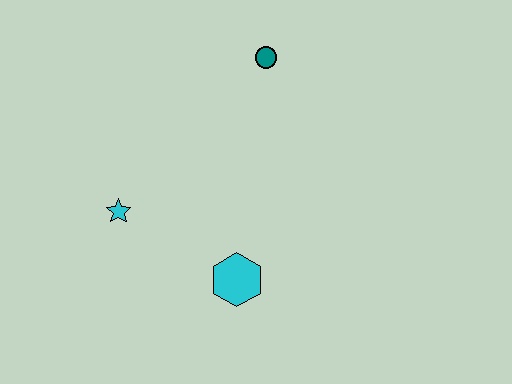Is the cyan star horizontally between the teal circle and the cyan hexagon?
No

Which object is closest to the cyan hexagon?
The cyan star is closest to the cyan hexagon.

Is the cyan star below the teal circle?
Yes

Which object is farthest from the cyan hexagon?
The teal circle is farthest from the cyan hexagon.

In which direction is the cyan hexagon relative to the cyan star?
The cyan hexagon is to the right of the cyan star.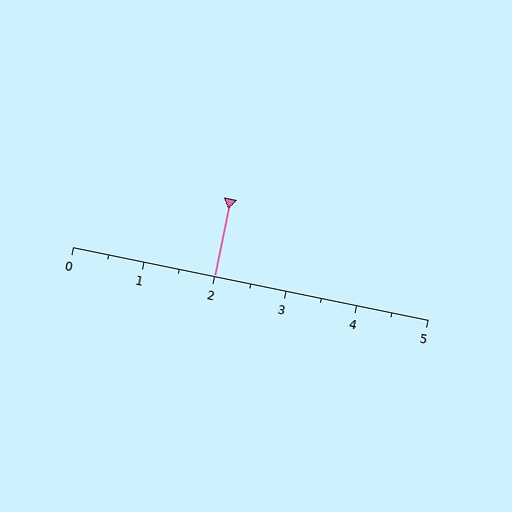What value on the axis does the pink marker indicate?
The marker indicates approximately 2.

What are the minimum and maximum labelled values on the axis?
The axis runs from 0 to 5.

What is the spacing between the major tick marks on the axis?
The major ticks are spaced 1 apart.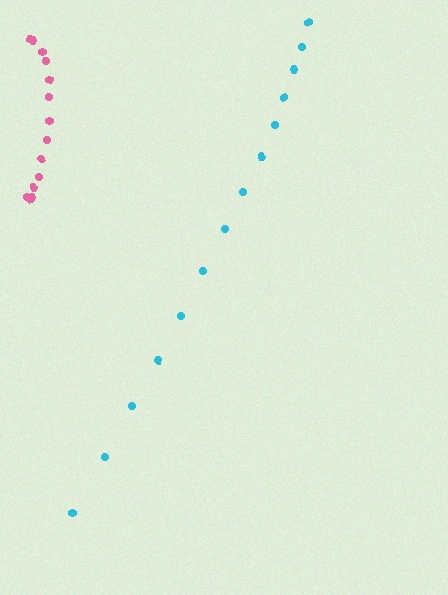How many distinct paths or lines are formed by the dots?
There are 2 distinct paths.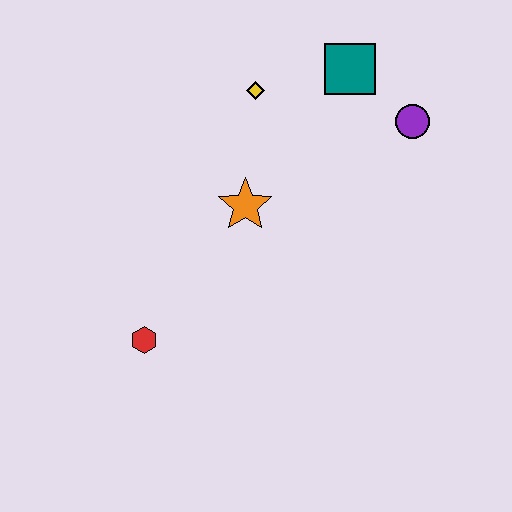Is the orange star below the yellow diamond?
Yes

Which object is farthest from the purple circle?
The red hexagon is farthest from the purple circle.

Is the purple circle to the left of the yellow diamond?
No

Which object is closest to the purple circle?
The teal square is closest to the purple circle.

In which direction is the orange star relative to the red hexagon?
The orange star is above the red hexagon.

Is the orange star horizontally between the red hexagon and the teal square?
Yes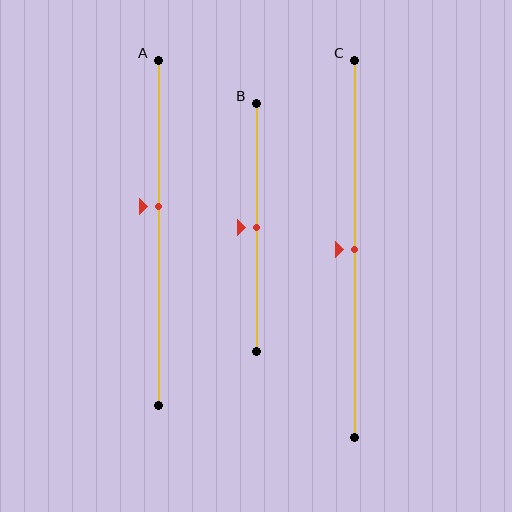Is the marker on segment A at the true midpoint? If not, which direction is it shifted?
No, the marker on segment A is shifted upward by about 8% of the segment length.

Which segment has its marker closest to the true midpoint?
Segment B has its marker closest to the true midpoint.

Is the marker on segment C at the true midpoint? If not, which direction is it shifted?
Yes, the marker on segment C is at the true midpoint.